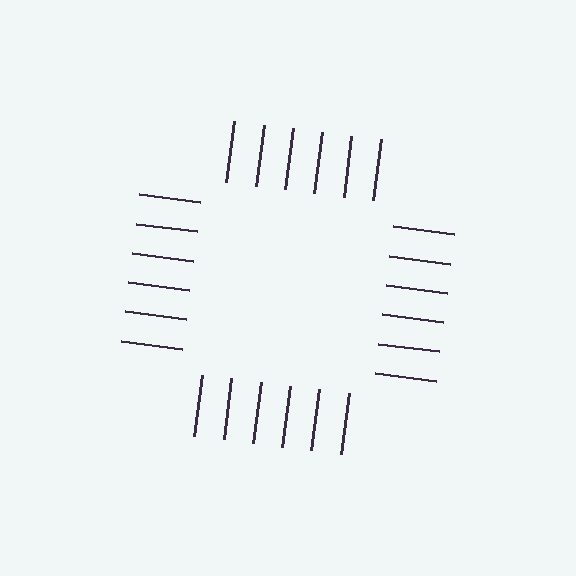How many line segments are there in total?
24 — 6 along each of the 4 edges.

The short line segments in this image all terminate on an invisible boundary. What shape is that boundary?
An illusory square — the line segments terminate on its edges but no continuous stroke is drawn.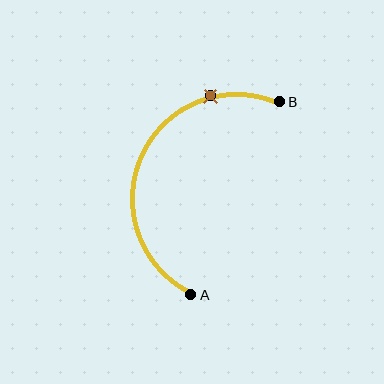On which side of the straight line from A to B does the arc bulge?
The arc bulges to the left of the straight line connecting A and B.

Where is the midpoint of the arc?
The arc midpoint is the point on the curve farthest from the straight line joining A and B. It sits to the left of that line.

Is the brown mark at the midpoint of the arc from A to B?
No. The brown mark lies on the arc but is closer to endpoint B. The arc midpoint would be at the point on the curve equidistant along the arc from both A and B.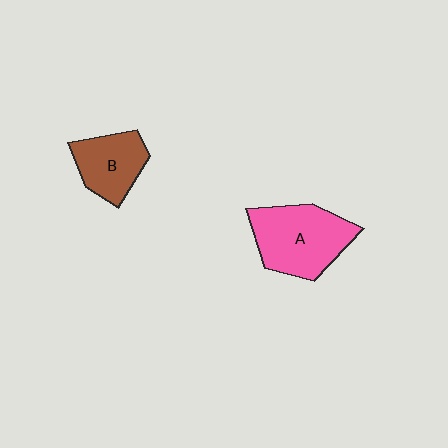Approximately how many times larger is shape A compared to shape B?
Approximately 1.5 times.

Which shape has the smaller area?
Shape B (brown).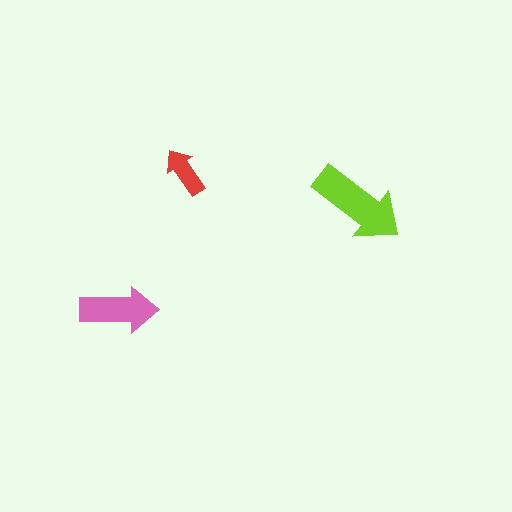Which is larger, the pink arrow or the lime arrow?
The lime one.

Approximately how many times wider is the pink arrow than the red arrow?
About 1.5 times wider.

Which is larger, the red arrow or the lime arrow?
The lime one.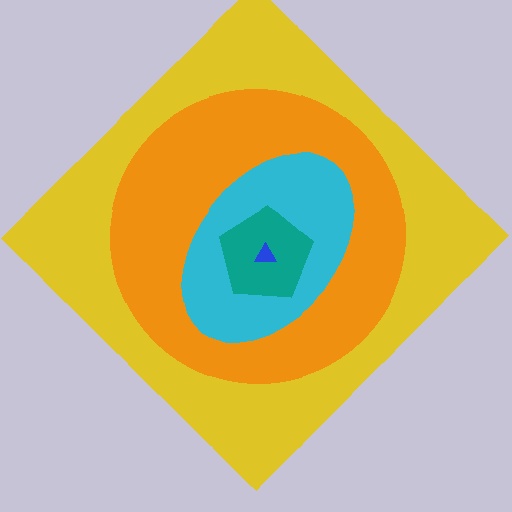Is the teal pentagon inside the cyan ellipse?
Yes.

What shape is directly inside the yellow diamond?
The orange circle.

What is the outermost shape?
The yellow diamond.